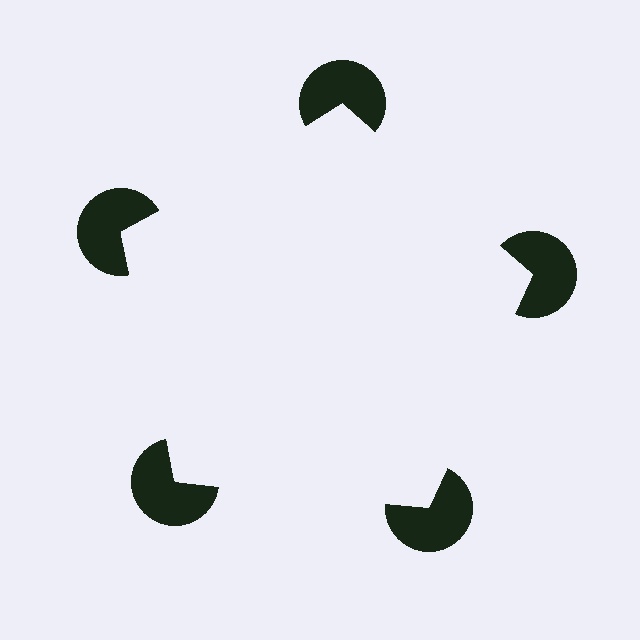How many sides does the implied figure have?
5 sides.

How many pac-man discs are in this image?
There are 5 — one at each vertex of the illusory pentagon.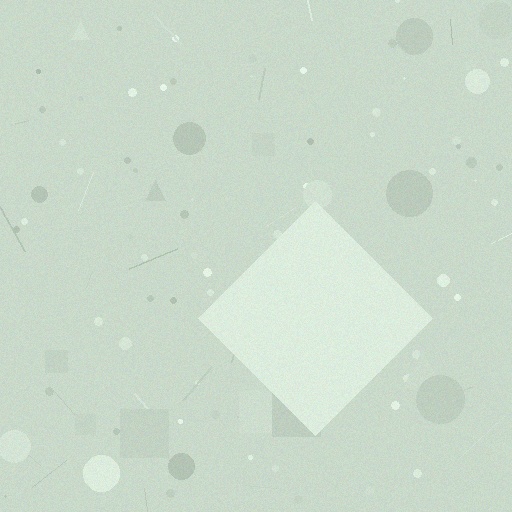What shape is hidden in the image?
A diamond is hidden in the image.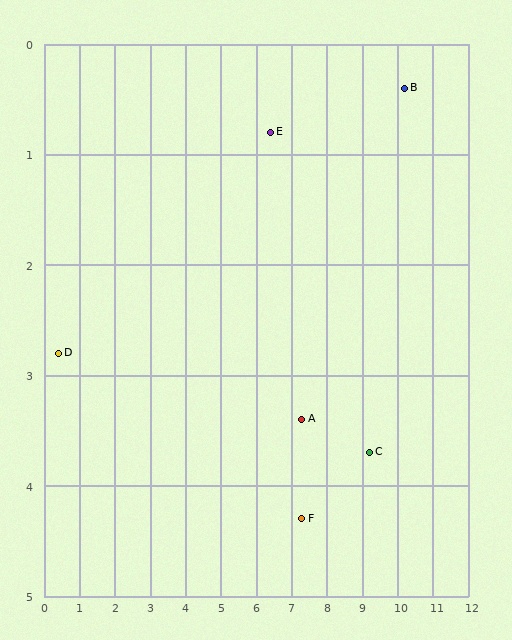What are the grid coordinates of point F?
Point F is at approximately (7.3, 4.3).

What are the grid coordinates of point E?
Point E is at approximately (6.4, 0.8).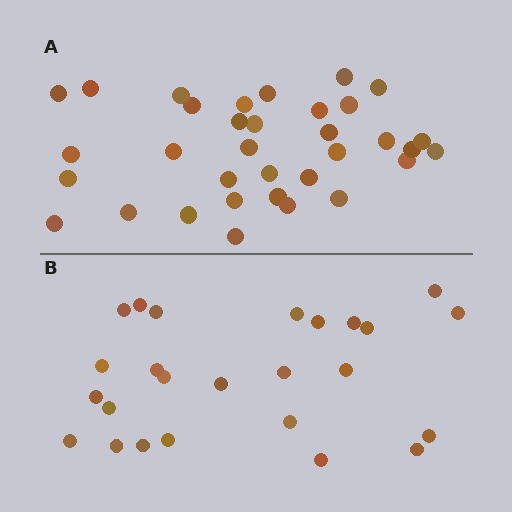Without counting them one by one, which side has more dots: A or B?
Region A (the top region) has more dots.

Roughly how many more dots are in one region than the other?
Region A has roughly 8 or so more dots than region B.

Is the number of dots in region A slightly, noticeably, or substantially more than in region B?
Region A has noticeably more, but not dramatically so. The ratio is roughly 1.4 to 1.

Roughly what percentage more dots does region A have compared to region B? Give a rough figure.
About 35% more.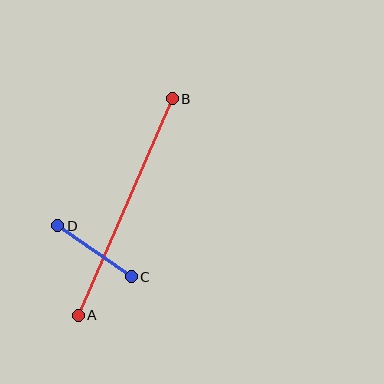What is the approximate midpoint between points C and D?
The midpoint is at approximately (95, 251) pixels.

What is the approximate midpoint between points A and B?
The midpoint is at approximately (125, 207) pixels.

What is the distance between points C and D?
The distance is approximately 89 pixels.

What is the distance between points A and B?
The distance is approximately 236 pixels.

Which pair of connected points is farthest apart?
Points A and B are farthest apart.